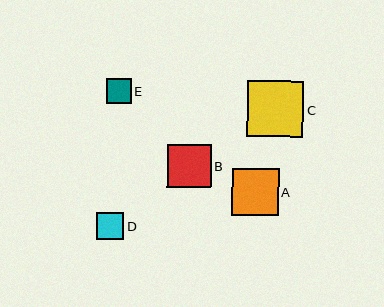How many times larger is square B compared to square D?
Square B is approximately 1.6 times the size of square D.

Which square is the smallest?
Square E is the smallest with a size of approximately 25 pixels.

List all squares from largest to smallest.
From largest to smallest: C, A, B, D, E.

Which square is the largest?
Square C is the largest with a size of approximately 56 pixels.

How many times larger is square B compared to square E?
Square B is approximately 1.7 times the size of square E.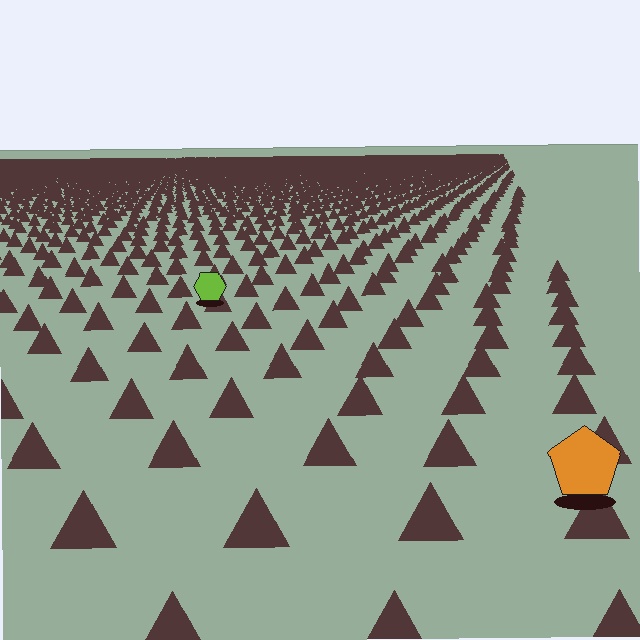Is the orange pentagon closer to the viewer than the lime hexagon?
Yes. The orange pentagon is closer — you can tell from the texture gradient: the ground texture is coarser near it.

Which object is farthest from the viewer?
The lime hexagon is farthest from the viewer. It appears smaller and the ground texture around it is denser.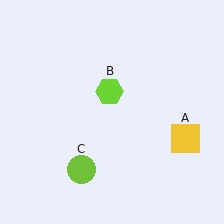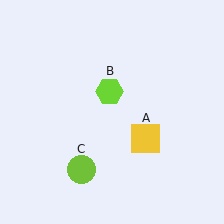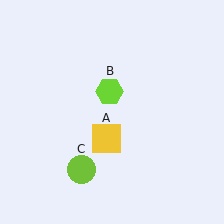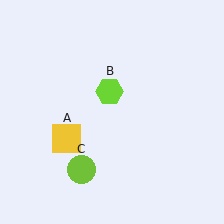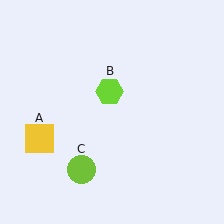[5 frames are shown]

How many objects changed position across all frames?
1 object changed position: yellow square (object A).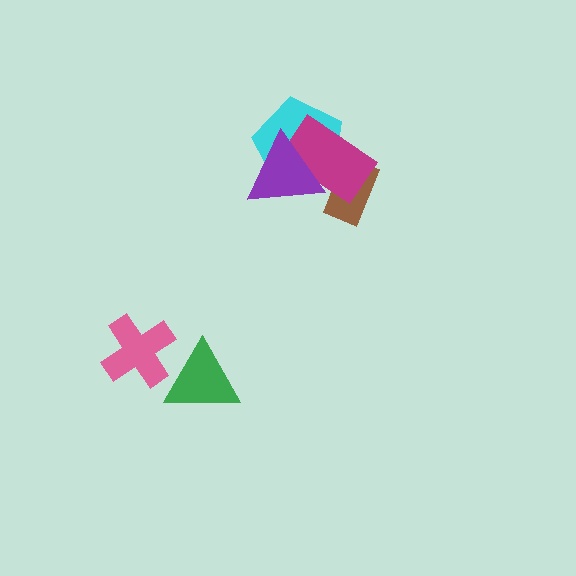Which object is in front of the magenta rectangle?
The purple triangle is in front of the magenta rectangle.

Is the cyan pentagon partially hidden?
Yes, it is partially covered by another shape.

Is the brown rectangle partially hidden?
Yes, it is partially covered by another shape.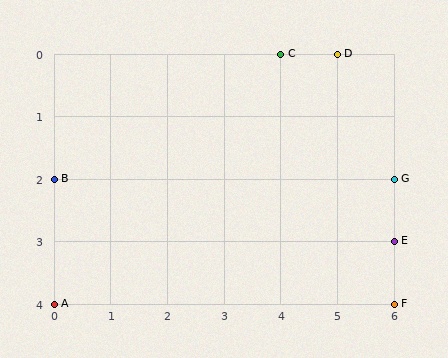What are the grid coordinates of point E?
Point E is at grid coordinates (6, 3).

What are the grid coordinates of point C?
Point C is at grid coordinates (4, 0).